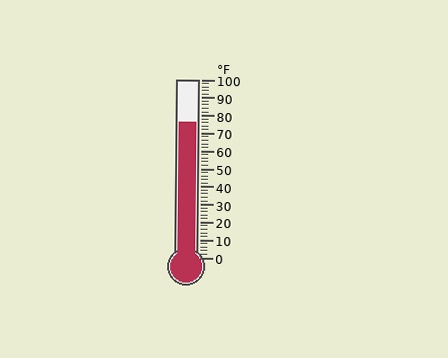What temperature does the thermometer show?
The thermometer shows approximately 76°F.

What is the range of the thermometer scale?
The thermometer scale ranges from 0°F to 100°F.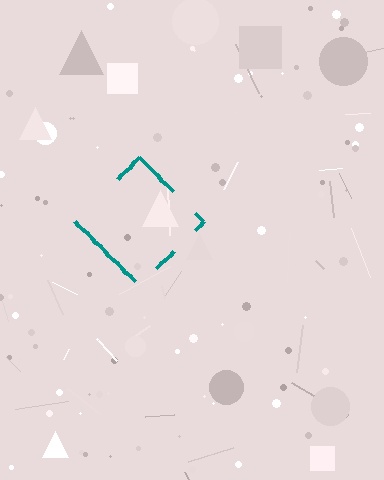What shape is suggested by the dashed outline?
The dashed outline suggests a diamond.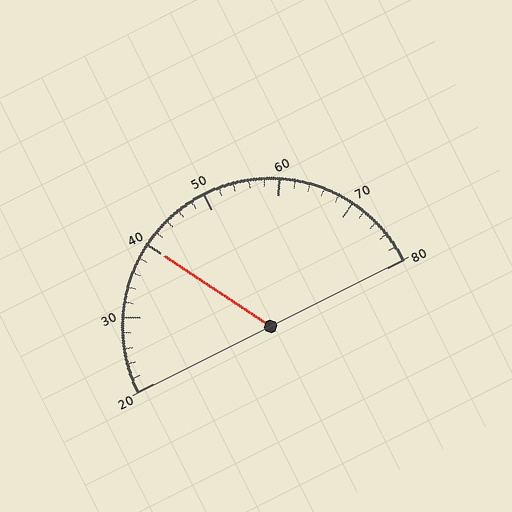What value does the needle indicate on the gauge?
The needle indicates approximately 40.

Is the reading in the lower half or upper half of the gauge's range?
The reading is in the lower half of the range (20 to 80).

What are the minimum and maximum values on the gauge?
The gauge ranges from 20 to 80.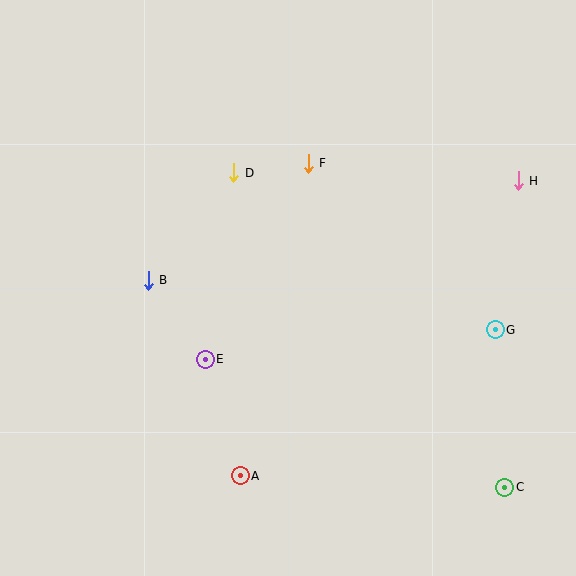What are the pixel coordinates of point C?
Point C is at (505, 487).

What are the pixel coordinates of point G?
Point G is at (495, 330).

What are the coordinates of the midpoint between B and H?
The midpoint between B and H is at (333, 231).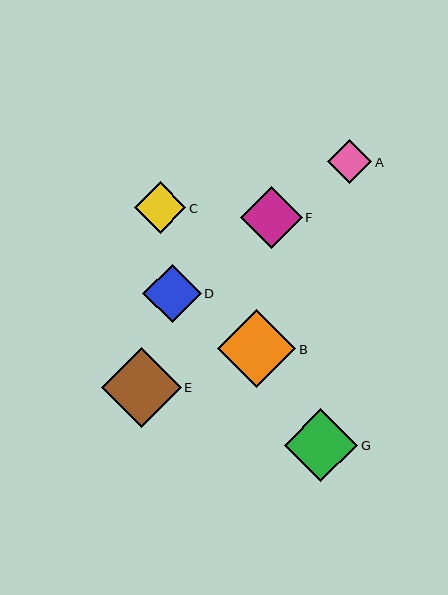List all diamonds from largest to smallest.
From largest to smallest: E, B, G, F, D, C, A.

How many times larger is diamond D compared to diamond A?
Diamond D is approximately 1.3 times the size of diamond A.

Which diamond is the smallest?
Diamond A is the smallest with a size of approximately 44 pixels.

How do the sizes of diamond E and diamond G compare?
Diamond E and diamond G are approximately the same size.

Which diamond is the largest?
Diamond E is the largest with a size of approximately 80 pixels.